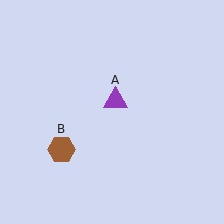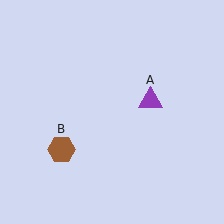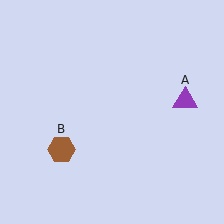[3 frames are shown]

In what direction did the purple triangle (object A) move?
The purple triangle (object A) moved right.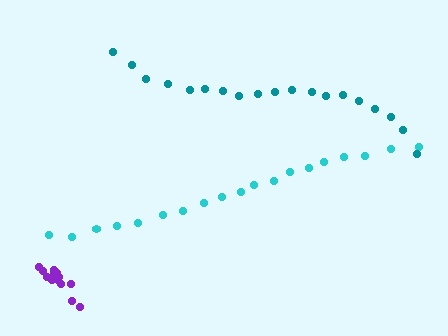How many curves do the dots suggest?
There are 3 distinct paths.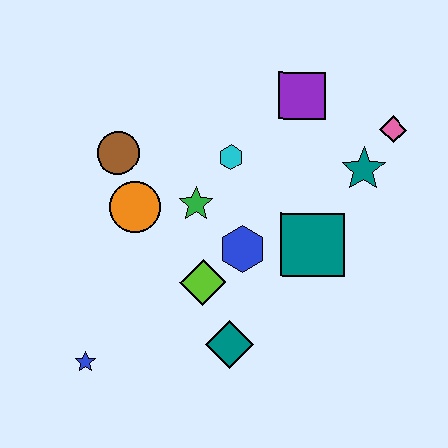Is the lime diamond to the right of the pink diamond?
No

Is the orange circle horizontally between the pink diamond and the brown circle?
Yes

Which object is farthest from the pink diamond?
The blue star is farthest from the pink diamond.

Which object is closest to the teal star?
The pink diamond is closest to the teal star.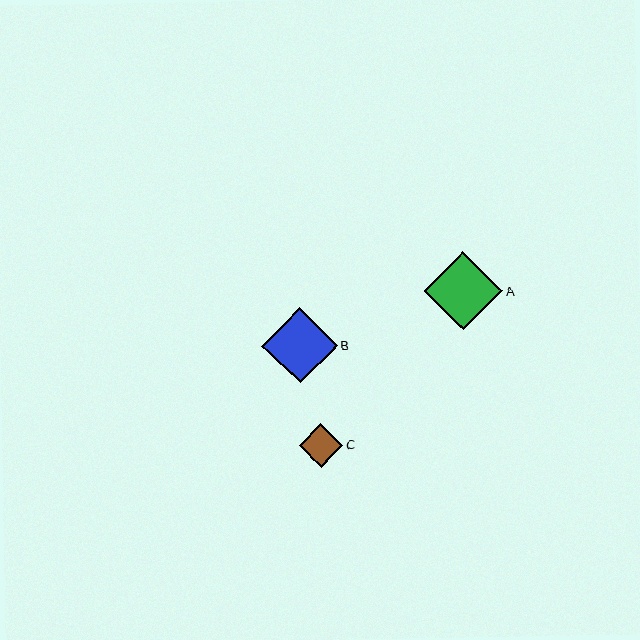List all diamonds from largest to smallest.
From largest to smallest: A, B, C.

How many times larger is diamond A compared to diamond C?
Diamond A is approximately 1.8 times the size of diamond C.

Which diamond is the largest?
Diamond A is the largest with a size of approximately 78 pixels.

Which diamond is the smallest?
Diamond C is the smallest with a size of approximately 44 pixels.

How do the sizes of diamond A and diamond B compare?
Diamond A and diamond B are approximately the same size.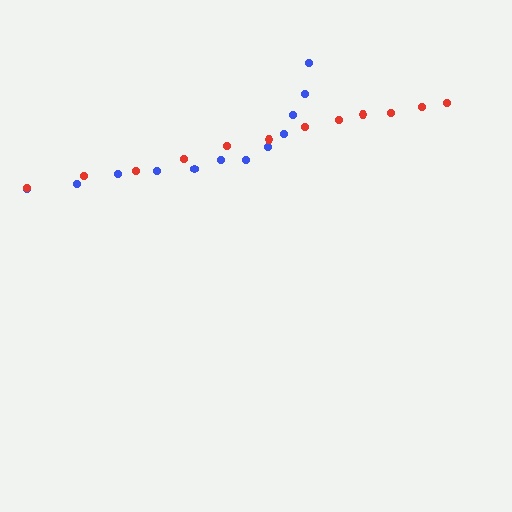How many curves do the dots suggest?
There are 2 distinct paths.